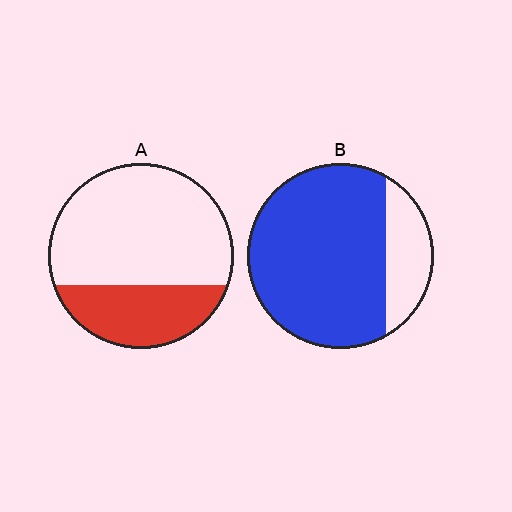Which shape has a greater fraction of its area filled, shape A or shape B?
Shape B.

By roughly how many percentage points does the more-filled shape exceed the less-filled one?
By roughly 50 percentage points (B over A).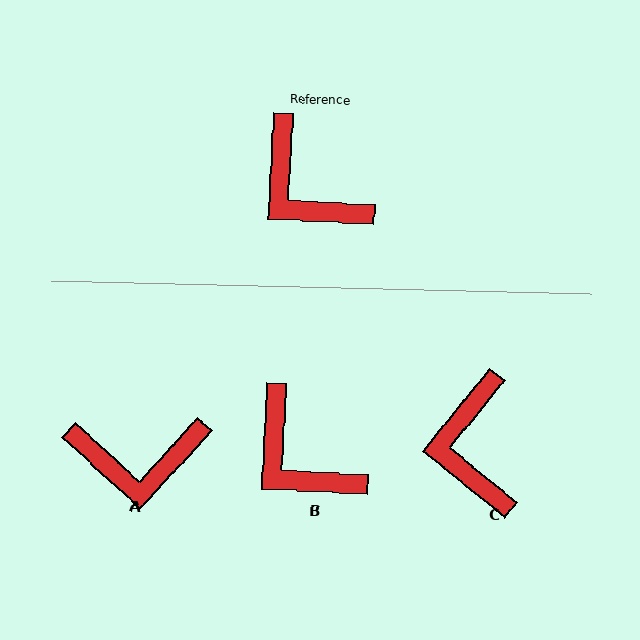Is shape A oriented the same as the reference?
No, it is off by about 51 degrees.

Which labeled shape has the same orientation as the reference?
B.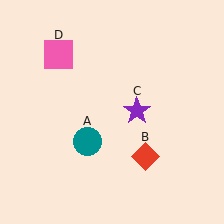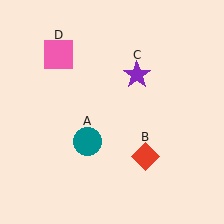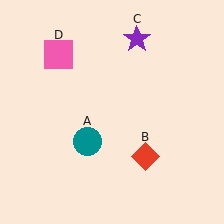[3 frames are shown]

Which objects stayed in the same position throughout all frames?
Teal circle (object A) and red diamond (object B) and pink square (object D) remained stationary.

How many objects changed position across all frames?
1 object changed position: purple star (object C).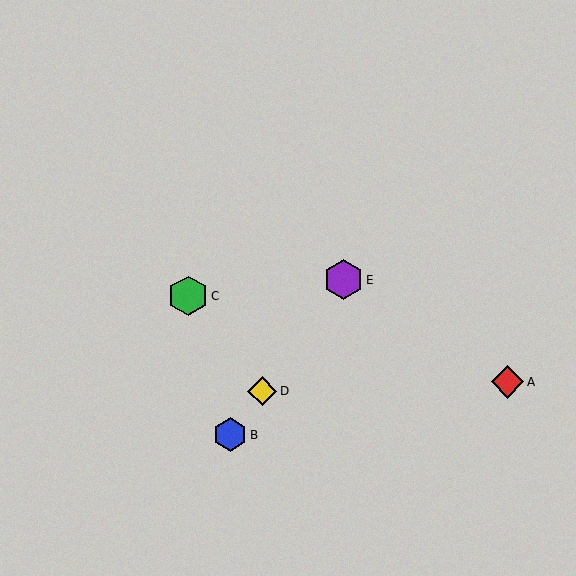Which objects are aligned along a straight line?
Objects B, D, E are aligned along a straight line.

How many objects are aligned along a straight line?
3 objects (B, D, E) are aligned along a straight line.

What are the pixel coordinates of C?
Object C is at (188, 296).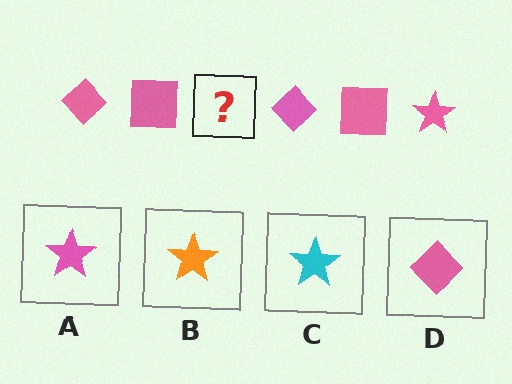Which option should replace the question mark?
Option A.